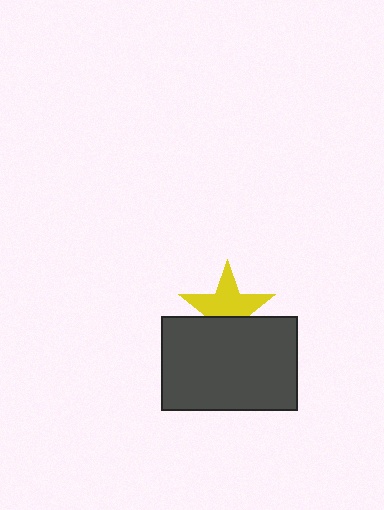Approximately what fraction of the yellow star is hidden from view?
Roughly 38% of the yellow star is hidden behind the dark gray rectangle.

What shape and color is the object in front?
The object in front is a dark gray rectangle.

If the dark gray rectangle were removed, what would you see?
You would see the complete yellow star.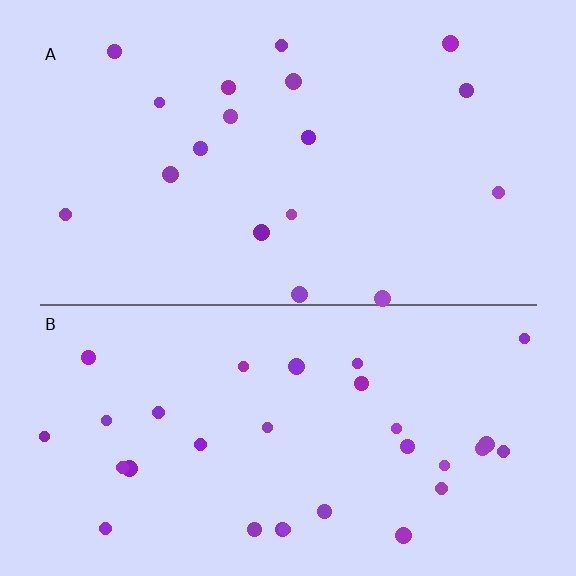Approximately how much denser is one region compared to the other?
Approximately 1.8× — region B over region A.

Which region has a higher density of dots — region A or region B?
B (the bottom).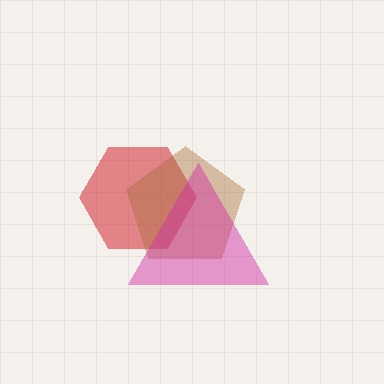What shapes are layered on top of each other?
The layered shapes are: a red hexagon, a brown pentagon, a magenta triangle.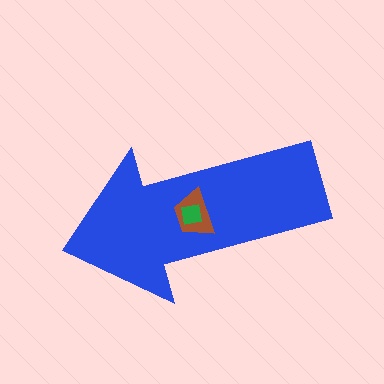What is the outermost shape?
The blue arrow.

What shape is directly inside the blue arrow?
The brown trapezoid.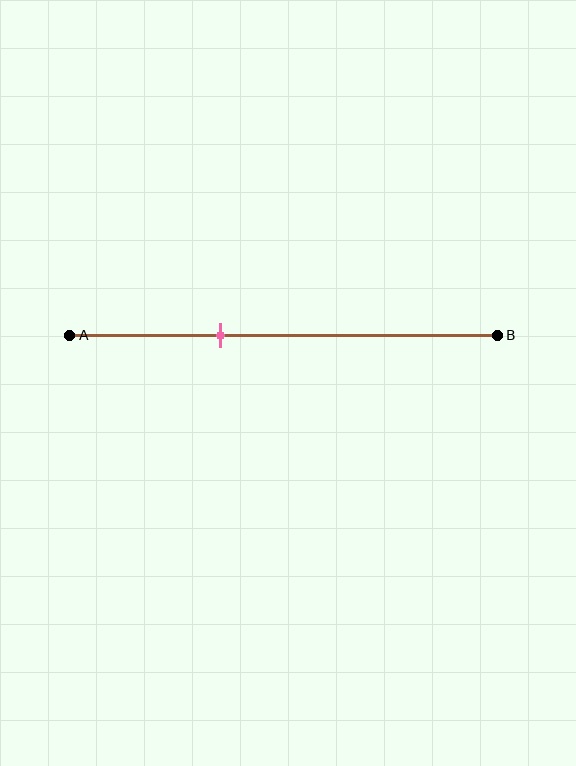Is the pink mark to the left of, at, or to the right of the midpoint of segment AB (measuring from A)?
The pink mark is to the left of the midpoint of segment AB.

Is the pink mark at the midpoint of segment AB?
No, the mark is at about 35% from A, not at the 50% midpoint.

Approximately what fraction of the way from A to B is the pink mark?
The pink mark is approximately 35% of the way from A to B.